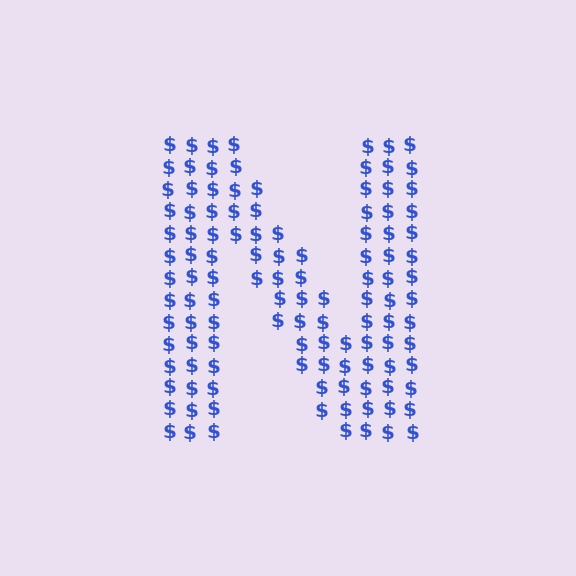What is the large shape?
The large shape is the letter N.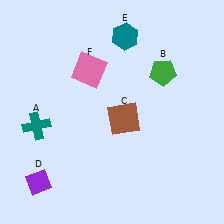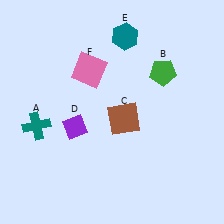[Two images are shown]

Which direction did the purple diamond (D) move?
The purple diamond (D) moved up.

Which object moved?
The purple diamond (D) moved up.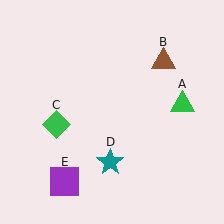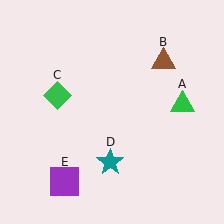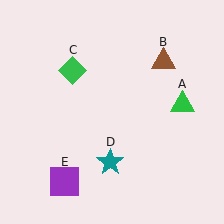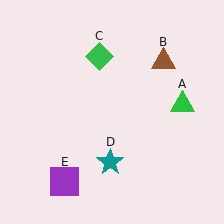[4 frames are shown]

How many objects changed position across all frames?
1 object changed position: green diamond (object C).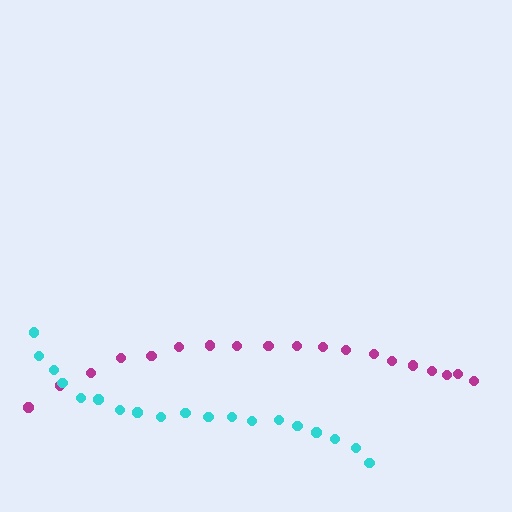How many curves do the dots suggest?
There are 2 distinct paths.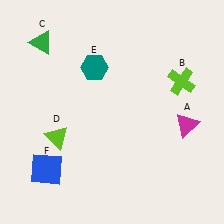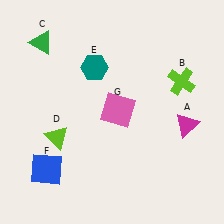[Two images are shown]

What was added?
A pink square (G) was added in Image 2.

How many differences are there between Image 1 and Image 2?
There is 1 difference between the two images.